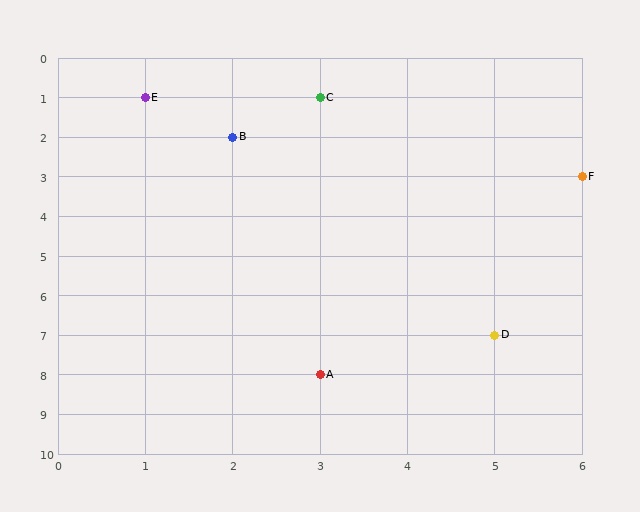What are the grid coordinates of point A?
Point A is at grid coordinates (3, 8).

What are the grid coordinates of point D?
Point D is at grid coordinates (5, 7).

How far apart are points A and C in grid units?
Points A and C are 7 rows apart.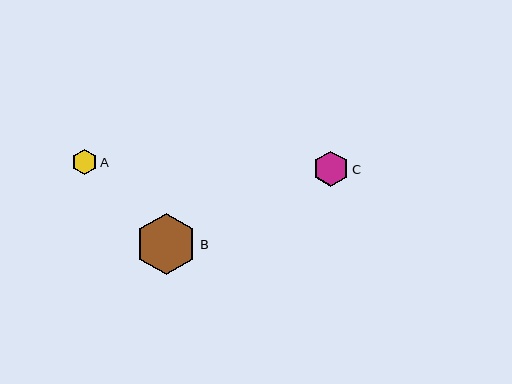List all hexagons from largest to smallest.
From largest to smallest: B, C, A.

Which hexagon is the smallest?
Hexagon A is the smallest with a size of approximately 25 pixels.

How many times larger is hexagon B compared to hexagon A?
Hexagon B is approximately 2.5 times the size of hexagon A.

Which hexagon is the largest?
Hexagon B is the largest with a size of approximately 62 pixels.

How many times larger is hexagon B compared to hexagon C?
Hexagon B is approximately 1.7 times the size of hexagon C.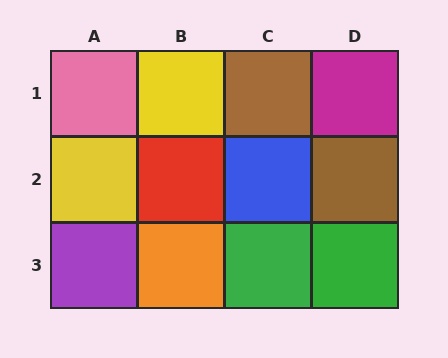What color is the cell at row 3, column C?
Green.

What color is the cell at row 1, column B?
Yellow.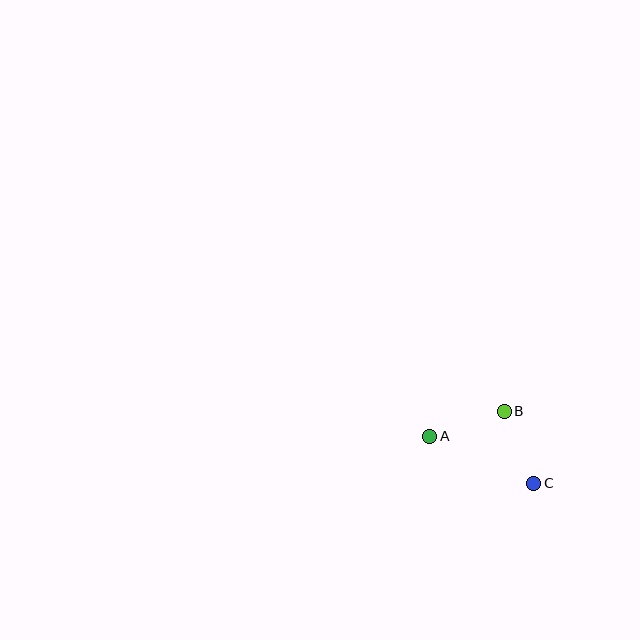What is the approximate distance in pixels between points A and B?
The distance between A and B is approximately 79 pixels.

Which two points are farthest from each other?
Points A and C are farthest from each other.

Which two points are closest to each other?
Points B and C are closest to each other.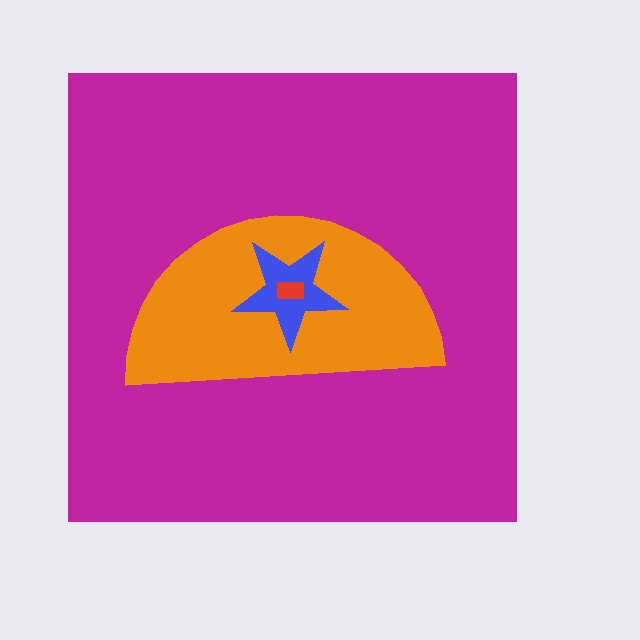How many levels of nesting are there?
4.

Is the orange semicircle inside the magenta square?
Yes.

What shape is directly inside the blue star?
The red rectangle.